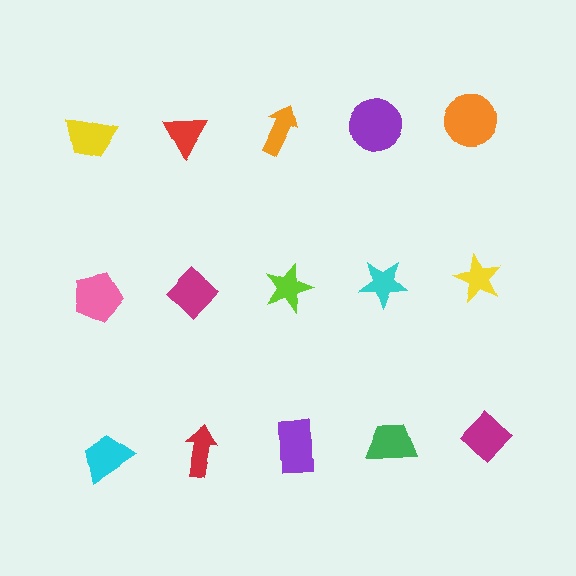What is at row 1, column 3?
An orange arrow.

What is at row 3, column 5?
A magenta diamond.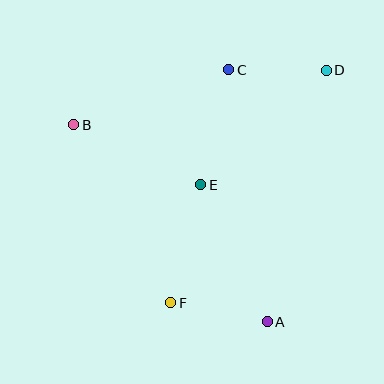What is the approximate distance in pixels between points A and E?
The distance between A and E is approximately 152 pixels.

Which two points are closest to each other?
Points C and D are closest to each other.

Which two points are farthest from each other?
Points D and F are farthest from each other.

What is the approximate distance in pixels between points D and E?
The distance between D and E is approximately 170 pixels.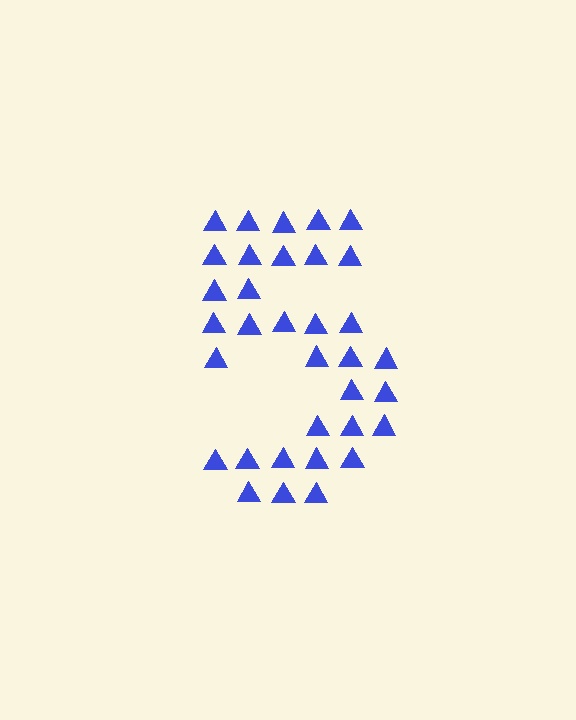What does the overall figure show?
The overall figure shows the digit 5.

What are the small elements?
The small elements are triangles.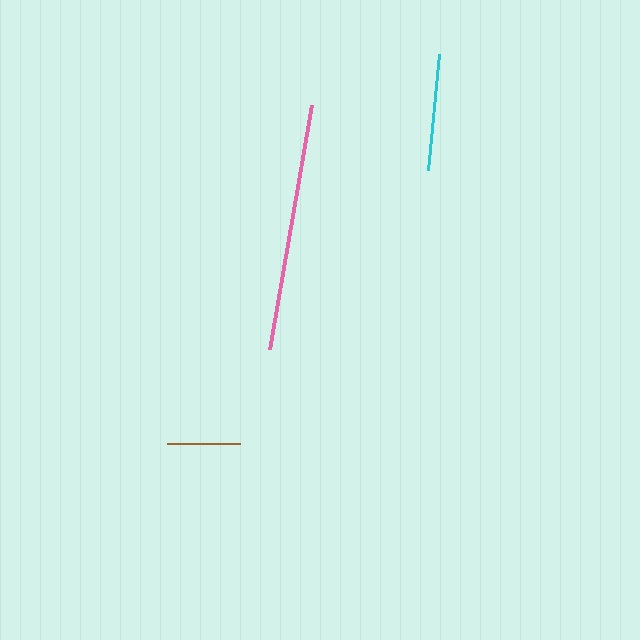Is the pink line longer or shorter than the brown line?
The pink line is longer than the brown line.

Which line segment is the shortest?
The brown line is the shortest at approximately 73 pixels.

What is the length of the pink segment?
The pink segment is approximately 248 pixels long.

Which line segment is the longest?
The pink line is the longest at approximately 248 pixels.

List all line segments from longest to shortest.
From longest to shortest: pink, cyan, brown.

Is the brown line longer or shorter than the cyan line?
The cyan line is longer than the brown line.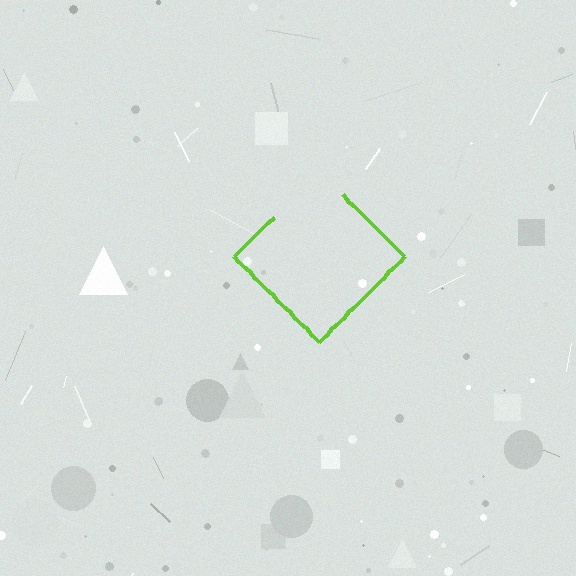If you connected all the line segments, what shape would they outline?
They would outline a diamond.